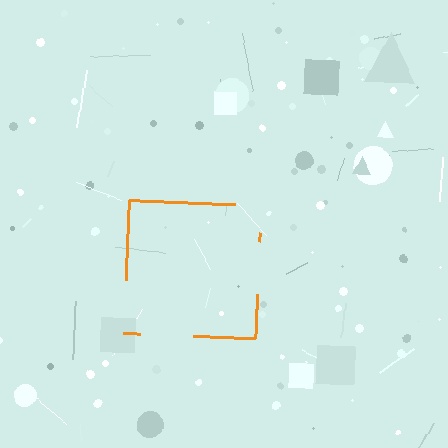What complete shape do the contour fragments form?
The contour fragments form a square.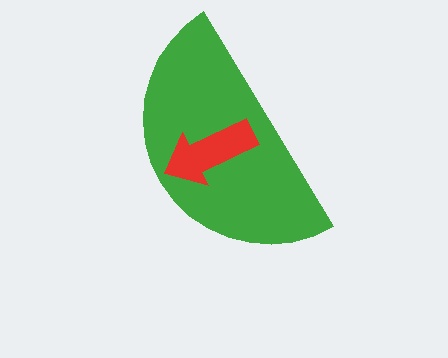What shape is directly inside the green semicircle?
The red arrow.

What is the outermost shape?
The green semicircle.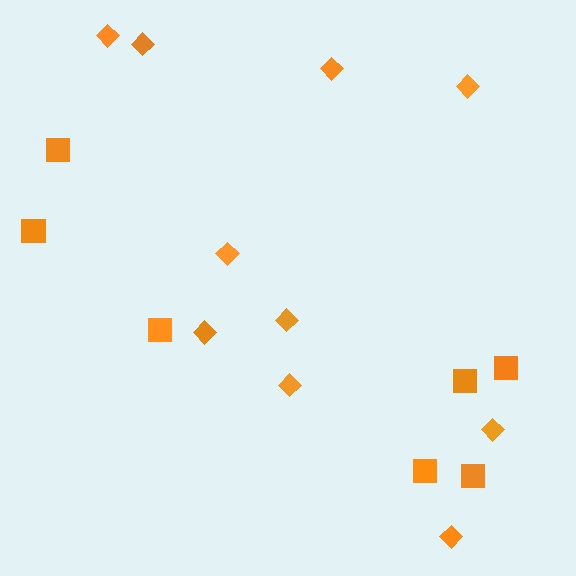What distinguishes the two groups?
There are 2 groups: one group of diamonds (10) and one group of squares (7).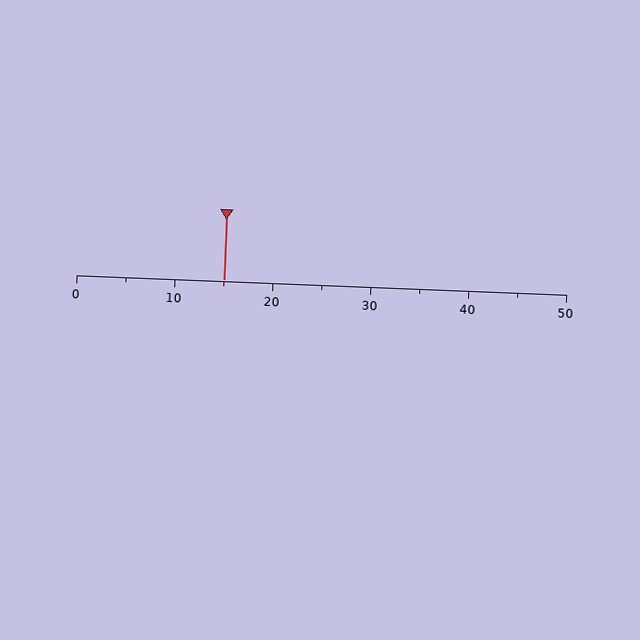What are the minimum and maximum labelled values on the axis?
The axis runs from 0 to 50.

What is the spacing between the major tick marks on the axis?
The major ticks are spaced 10 apart.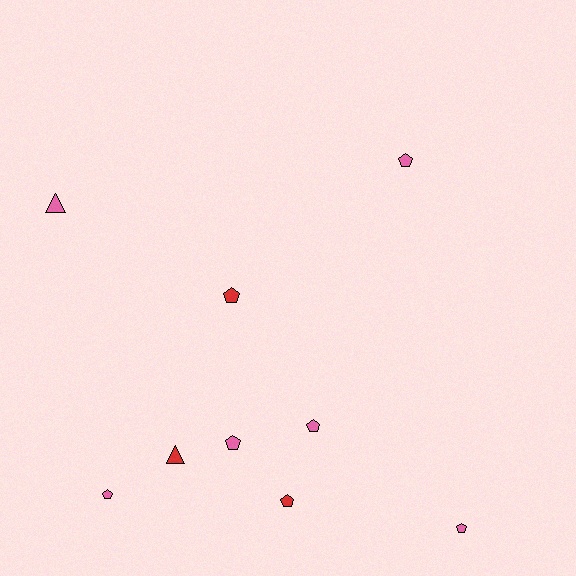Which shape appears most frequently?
Pentagon, with 7 objects.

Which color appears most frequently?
Pink, with 6 objects.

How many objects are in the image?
There are 9 objects.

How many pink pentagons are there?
There are 5 pink pentagons.